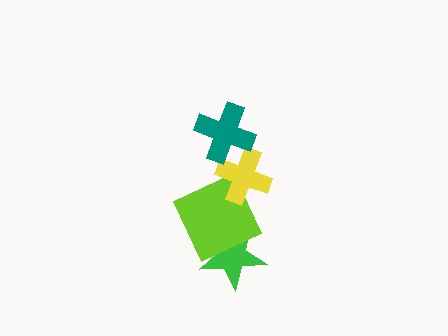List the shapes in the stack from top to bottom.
From top to bottom: the teal cross, the yellow cross, the lime square, the green star.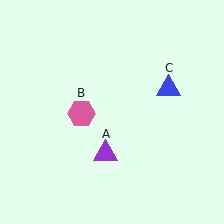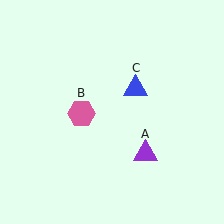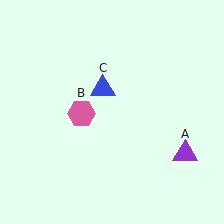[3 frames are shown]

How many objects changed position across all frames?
2 objects changed position: purple triangle (object A), blue triangle (object C).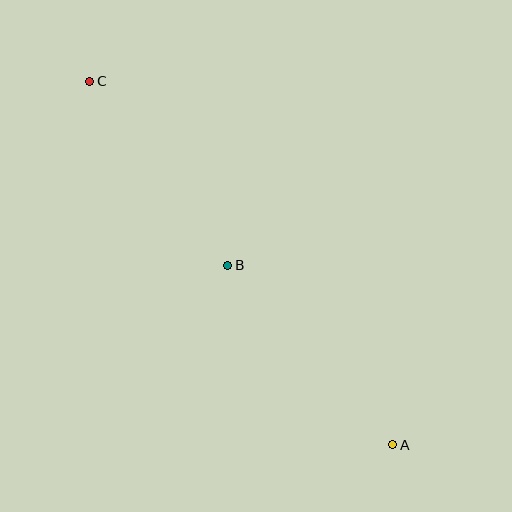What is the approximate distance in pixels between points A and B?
The distance between A and B is approximately 244 pixels.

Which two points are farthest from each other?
Points A and C are farthest from each other.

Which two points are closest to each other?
Points B and C are closest to each other.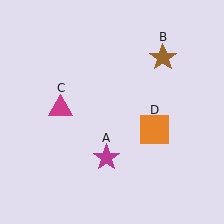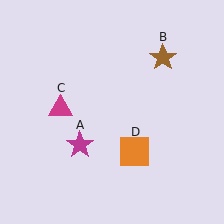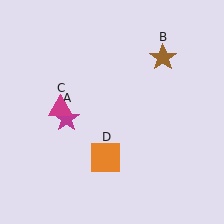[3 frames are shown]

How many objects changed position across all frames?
2 objects changed position: magenta star (object A), orange square (object D).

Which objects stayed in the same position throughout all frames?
Brown star (object B) and magenta triangle (object C) remained stationary.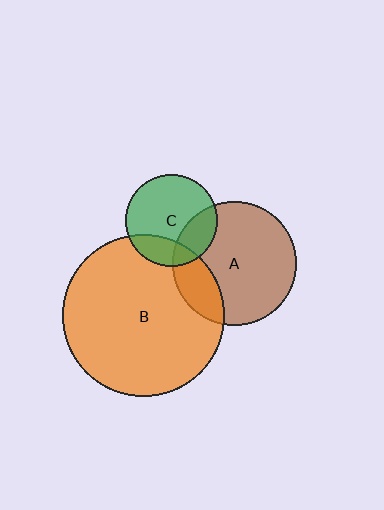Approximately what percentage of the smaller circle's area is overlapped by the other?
Approximately 20%.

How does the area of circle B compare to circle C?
Approximately 3.1 times.